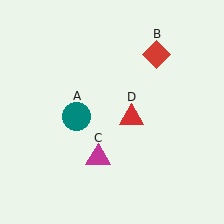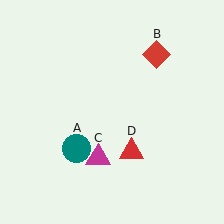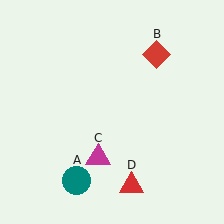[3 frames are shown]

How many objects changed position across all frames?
2 objects changed position: teal circle (object A), red triangle (object D).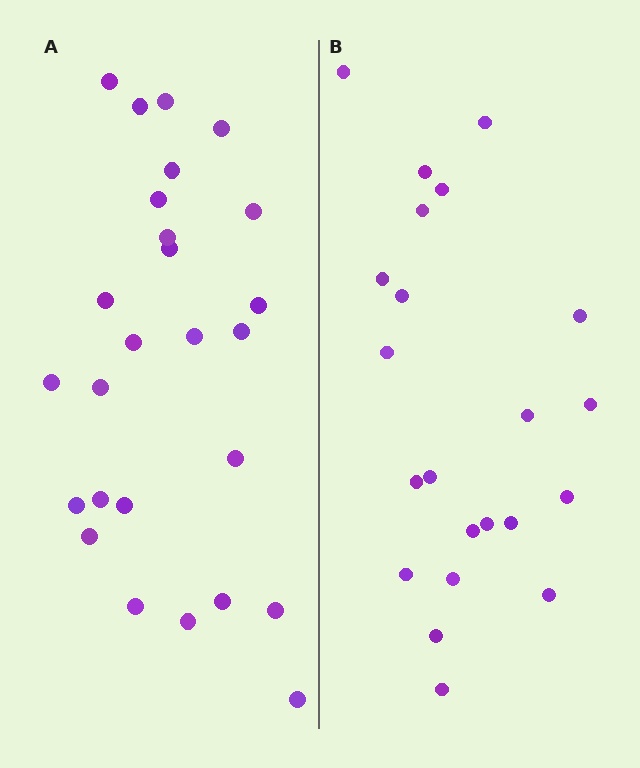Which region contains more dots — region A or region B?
Region A (the left region) has more dots.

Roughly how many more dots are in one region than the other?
Region A has about 4 more dots than region B.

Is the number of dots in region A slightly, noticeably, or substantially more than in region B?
Region A has only slightly more — the two regions are fairly close. The ratio is roughly 1.2 to 1.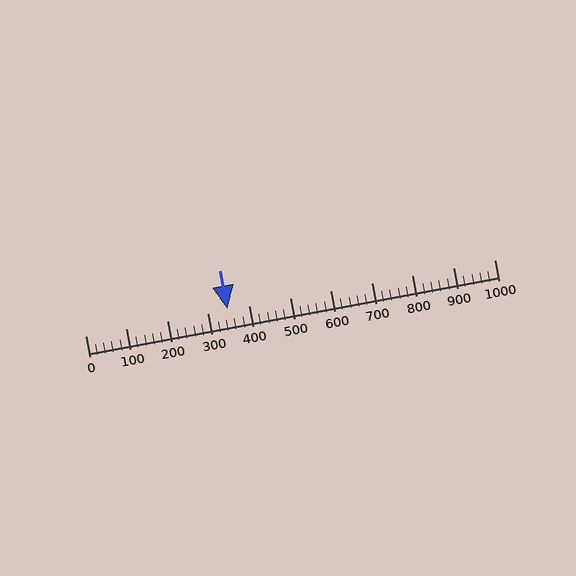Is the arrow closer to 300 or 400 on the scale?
The arrow is closer to 300.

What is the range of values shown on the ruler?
The ruler shows values from 0 to 1000.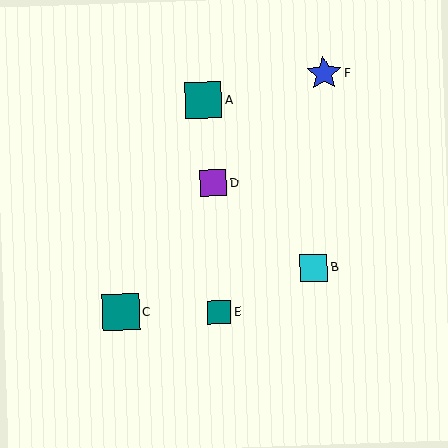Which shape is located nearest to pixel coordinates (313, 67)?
The blue star (labeled F) at (324, 73) is nearest to that location.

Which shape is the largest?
The teal square (labeled A) is the largest.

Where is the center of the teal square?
The center of the teal square is at (219, 312).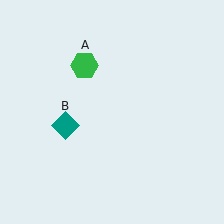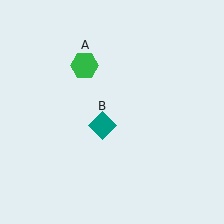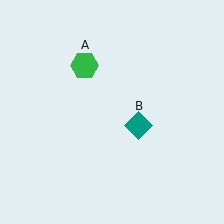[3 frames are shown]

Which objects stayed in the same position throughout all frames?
Green hexagon (object A) remained stationary.